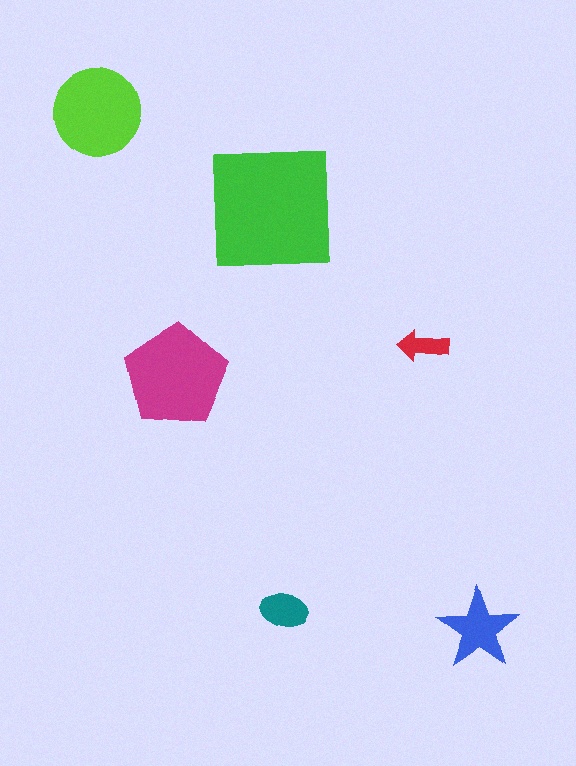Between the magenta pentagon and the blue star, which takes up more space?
The magenta pentagon.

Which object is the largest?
The green square.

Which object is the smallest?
The red arrow.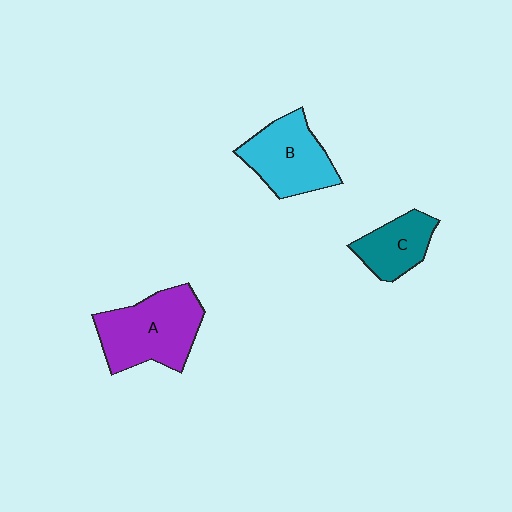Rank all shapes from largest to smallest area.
From largest to smallest: A (purple), B (cyan), C (teal).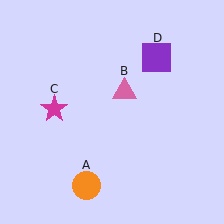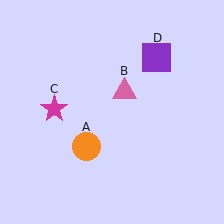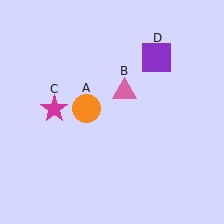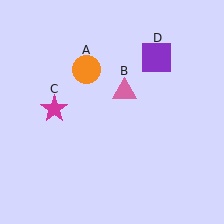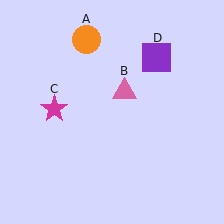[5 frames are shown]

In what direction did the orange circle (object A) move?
The orange circle (object A) moved up.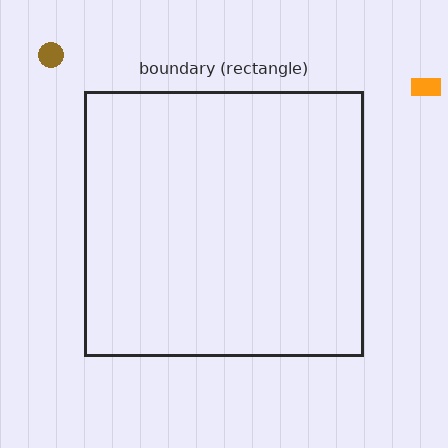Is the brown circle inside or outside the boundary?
Outside.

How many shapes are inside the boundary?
0 inside, 2 outside.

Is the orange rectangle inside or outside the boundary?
Outside.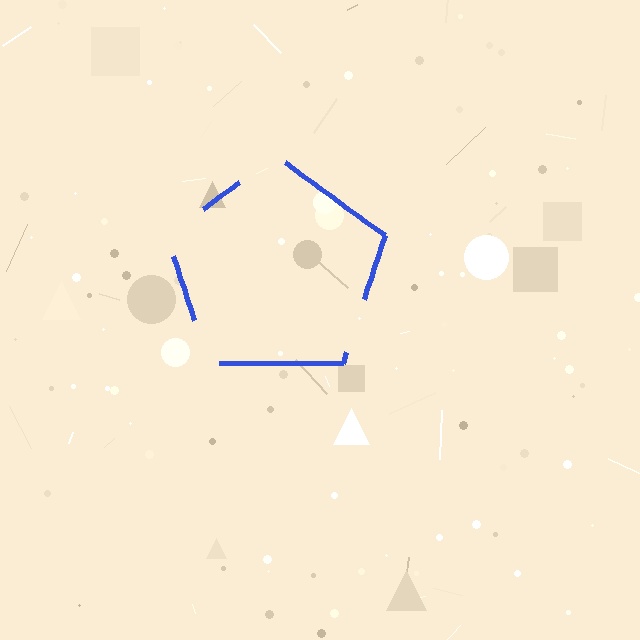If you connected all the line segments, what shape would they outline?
They would outline a pentagon.